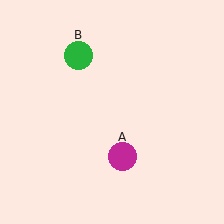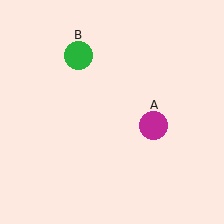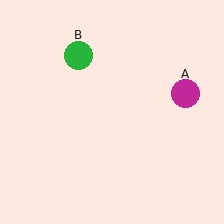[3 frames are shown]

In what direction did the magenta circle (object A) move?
The magenta circle (object A) moved up and to the right.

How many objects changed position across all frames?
1 object changed position: magenta circle (object A).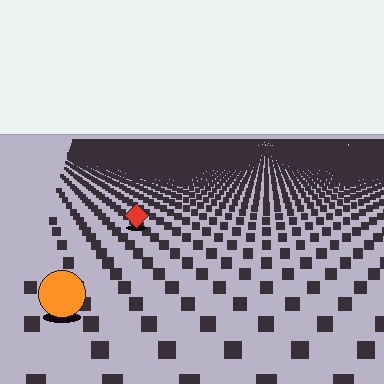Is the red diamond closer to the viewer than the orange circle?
No. The orange circle is closer — you can tell from the texture gradient: the ground texture is coarser near it.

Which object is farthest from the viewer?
The red diamond is farthest from the viewer. It appears smaller and the ground texture around it is denser.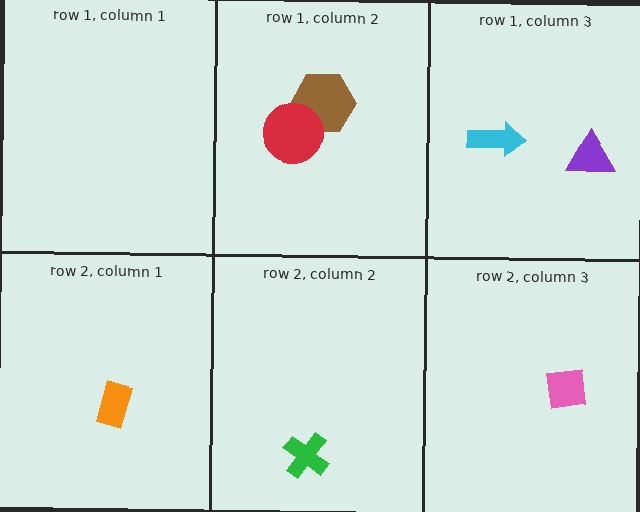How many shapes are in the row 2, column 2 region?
1.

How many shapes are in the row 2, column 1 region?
1.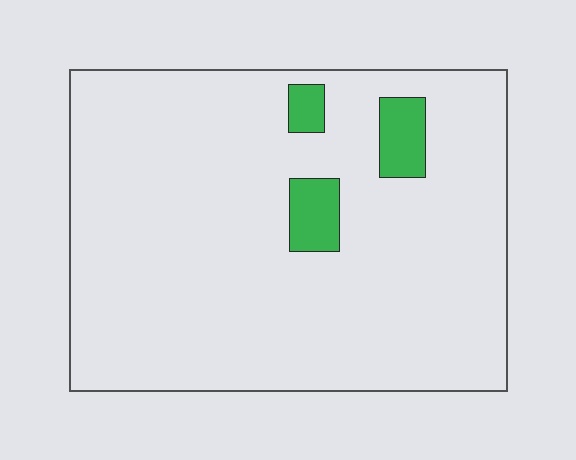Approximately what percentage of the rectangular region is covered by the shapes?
Approximately 5%.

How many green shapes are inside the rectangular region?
3.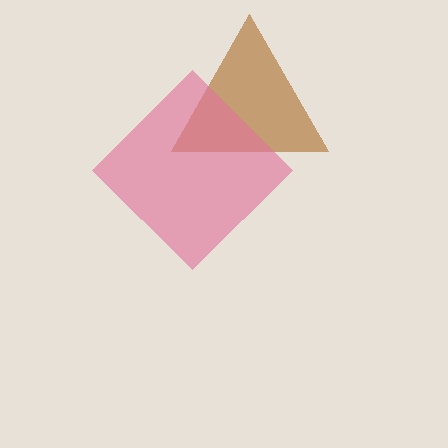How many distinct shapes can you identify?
There are 2 distinct shapes: a brown triangle, a pink diamond.